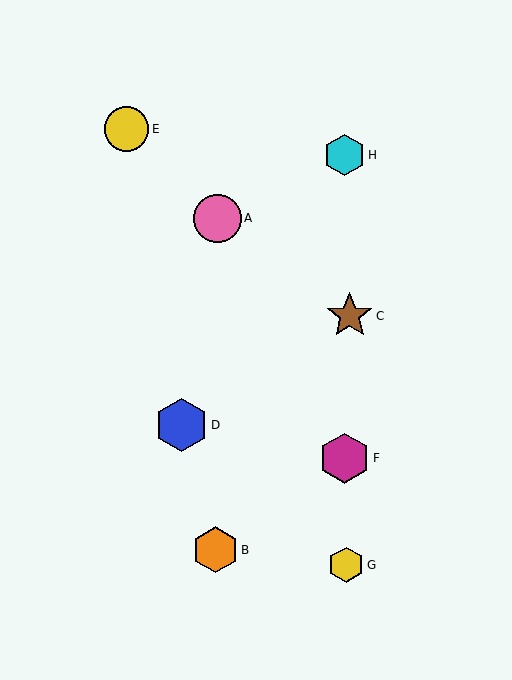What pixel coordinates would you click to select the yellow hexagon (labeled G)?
Click at (346, 565) to select the yellow hexagon G.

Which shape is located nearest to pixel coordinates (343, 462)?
The magenta hexagon (labeled F) at (345, 458) is nearest to that location.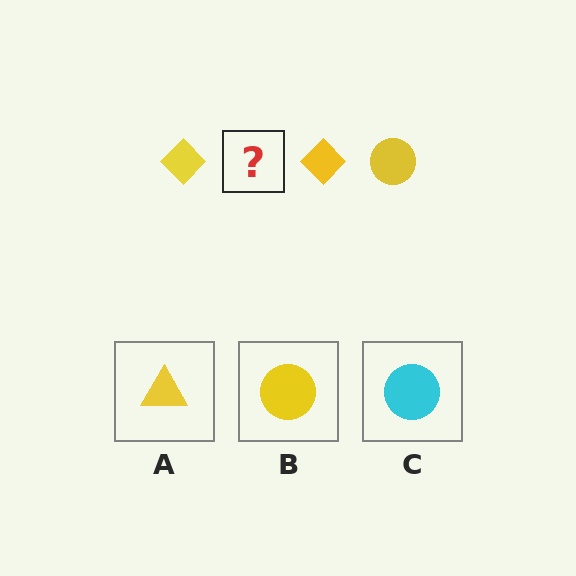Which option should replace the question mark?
Option B.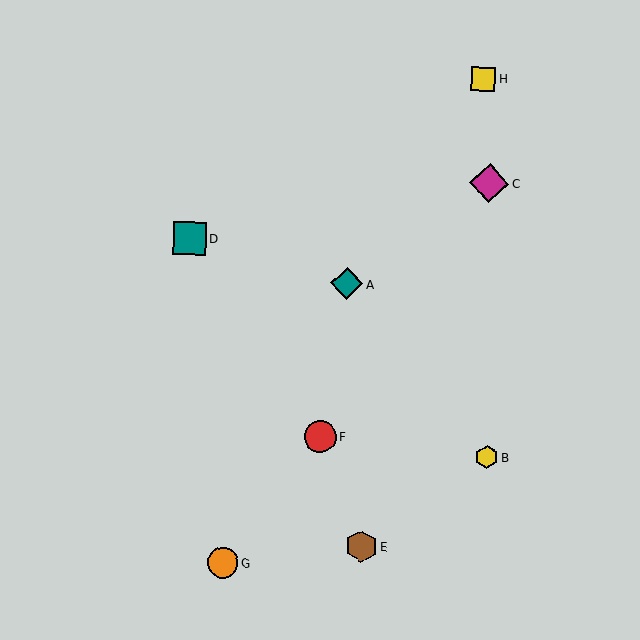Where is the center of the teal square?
The center of the teal square is at (190, 238).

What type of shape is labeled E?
Shape E is a brown hexagon.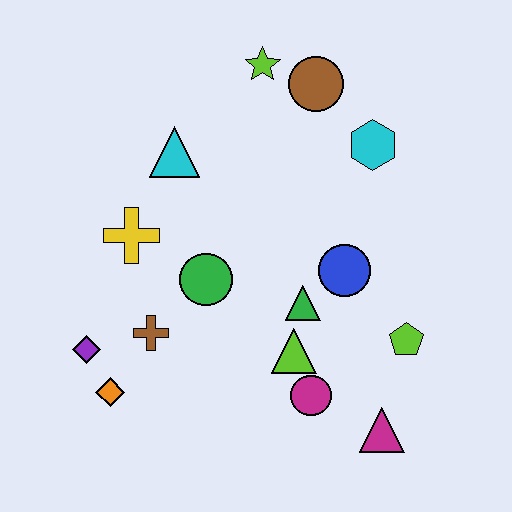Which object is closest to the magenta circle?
The lime triangle is closest to the magenta circle.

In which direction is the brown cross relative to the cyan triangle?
The brown cross is below the cyan triangle.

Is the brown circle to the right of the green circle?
Yes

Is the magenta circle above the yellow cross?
No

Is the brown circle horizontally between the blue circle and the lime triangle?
Yes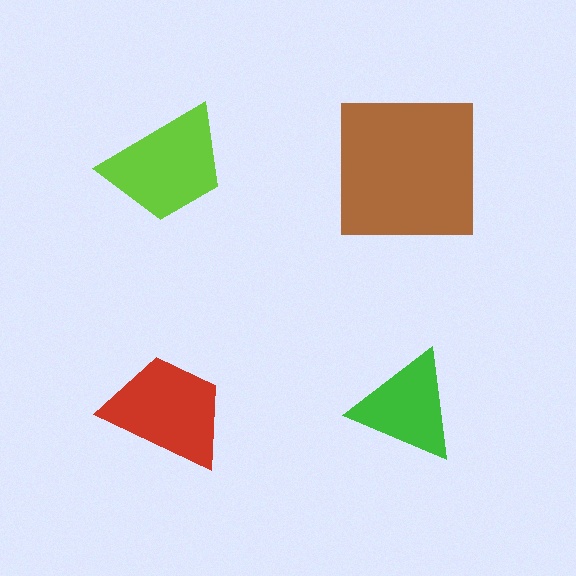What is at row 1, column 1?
A lime trapezoid.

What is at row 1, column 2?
A brown square.